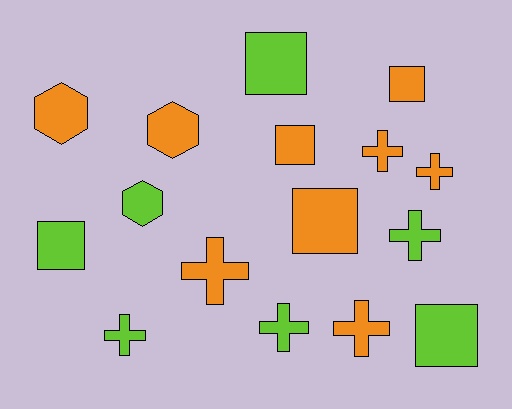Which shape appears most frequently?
Cross, with 7 objects.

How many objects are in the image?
There are 16 objects.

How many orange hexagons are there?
There are 2 orange hexagons.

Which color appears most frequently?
Orange, with 9 objects.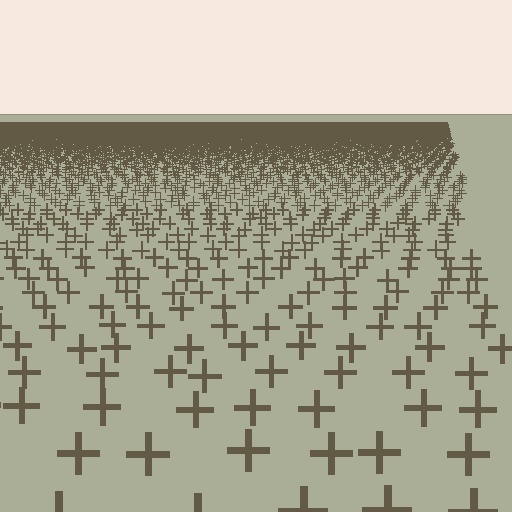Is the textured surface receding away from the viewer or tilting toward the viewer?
The surface is receding away from the viewer. Texture elements get smaller and denser toward the top.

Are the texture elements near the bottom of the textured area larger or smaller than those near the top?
Larger. Near the bottom, elements are closer to the viewer and appear at a bigger on-screen size.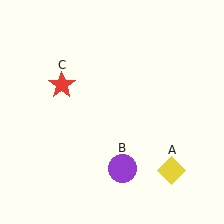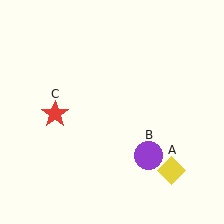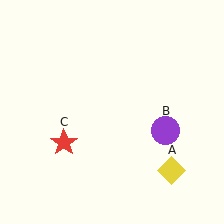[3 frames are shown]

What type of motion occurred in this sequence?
The purple circle (object B), red star (object C) rotated counterclockwise around the center of the scene.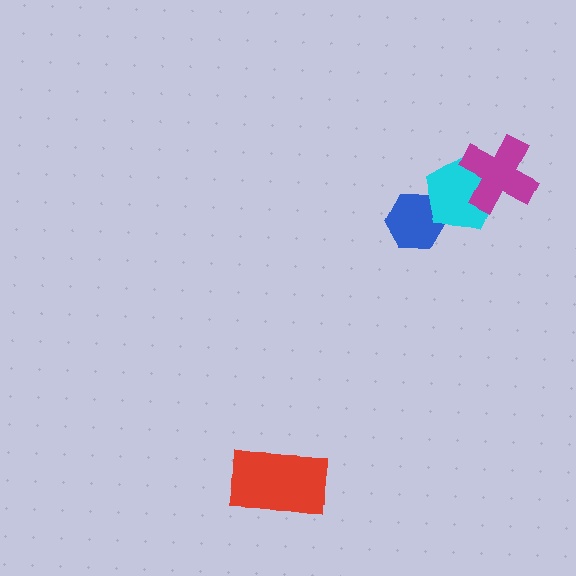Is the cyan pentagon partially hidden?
Yes, it is partially covered by another shape.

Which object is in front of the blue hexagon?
The cyan pentagon is in front of the blue hexagon.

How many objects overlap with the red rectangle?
0 objects overlap with the red rectangle.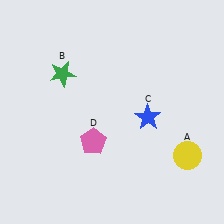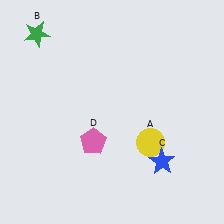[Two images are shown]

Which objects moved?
The objects that moved are: the yellow circle (A), the green star (B), the blue star (C).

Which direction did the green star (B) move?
The green star (B) moved up.